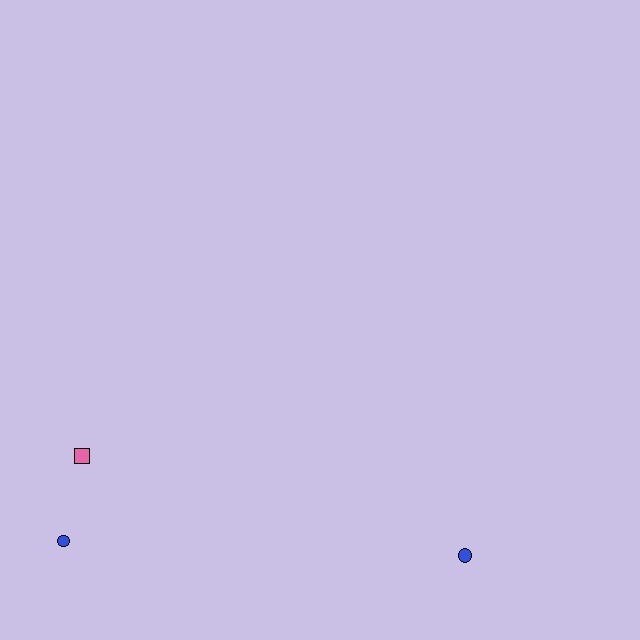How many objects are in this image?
There are 3 objects.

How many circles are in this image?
There are 2 circles.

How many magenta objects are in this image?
There are no magenta objects.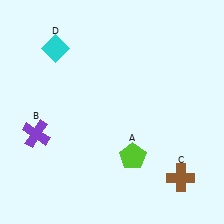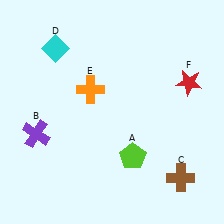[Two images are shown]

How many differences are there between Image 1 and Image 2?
There are 2 differences between the two images.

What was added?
An orange cross (E), a red star (F) were added in Image 2.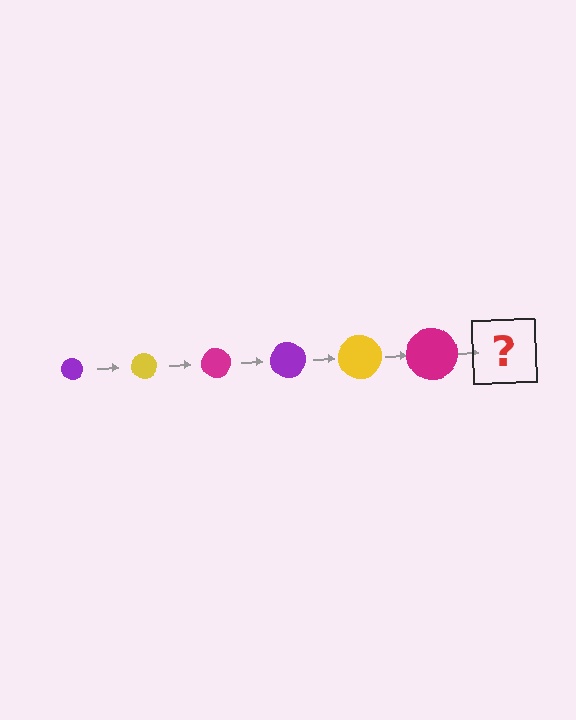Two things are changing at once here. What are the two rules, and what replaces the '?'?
The two rules are that the circle grows larger each step and the color cycles through purple, yellow, and magenta. The '?' should be a purple circle, larger than the previous one.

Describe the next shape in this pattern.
It should be a purple circle, larger than the previous one.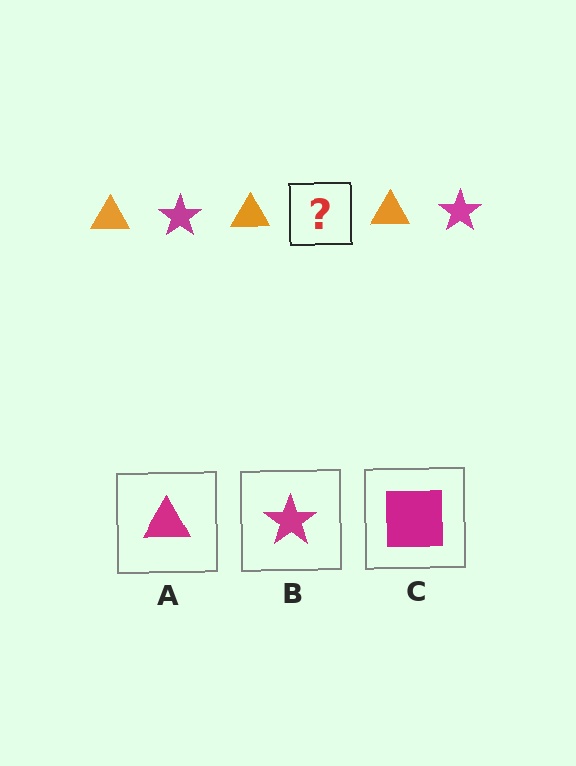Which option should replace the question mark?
Option B.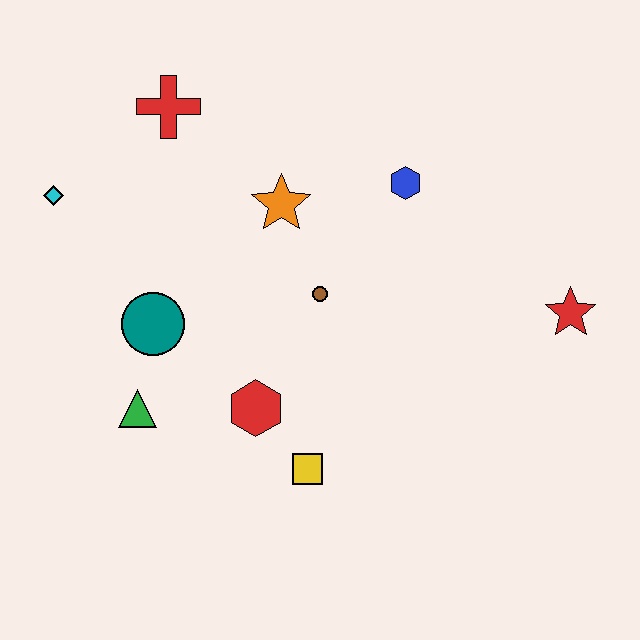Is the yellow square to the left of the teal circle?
No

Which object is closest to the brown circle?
The orange star is closest to the brown circle.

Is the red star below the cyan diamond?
Yes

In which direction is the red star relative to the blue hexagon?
The red star is to the right of the blue hexagon.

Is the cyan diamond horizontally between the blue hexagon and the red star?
No